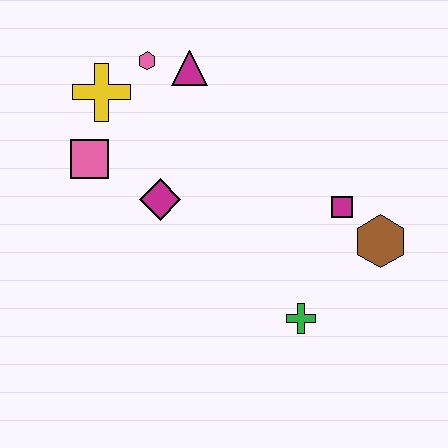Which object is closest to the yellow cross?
The pink hexagon is closest to the yellow cross.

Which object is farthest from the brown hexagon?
The yellow cross is farthest from the brown hexagon.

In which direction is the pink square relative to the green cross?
The pink square is to the left of the green cross.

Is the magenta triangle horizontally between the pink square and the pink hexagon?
No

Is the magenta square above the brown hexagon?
Yes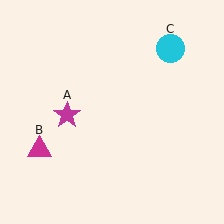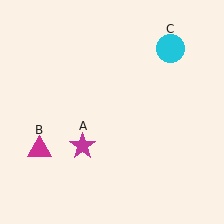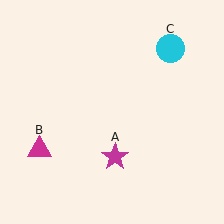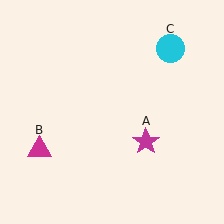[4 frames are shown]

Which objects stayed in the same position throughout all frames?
Magenta triangle (object B) and cyan circle (object C) remained stationary.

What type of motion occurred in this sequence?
The magenta star (object A) rotated counterclockwise around the center of the scene.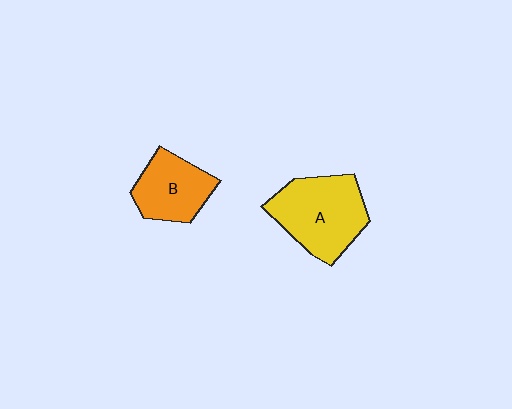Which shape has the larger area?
Shape A (yellow).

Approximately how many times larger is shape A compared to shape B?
Approximately 1.4 times.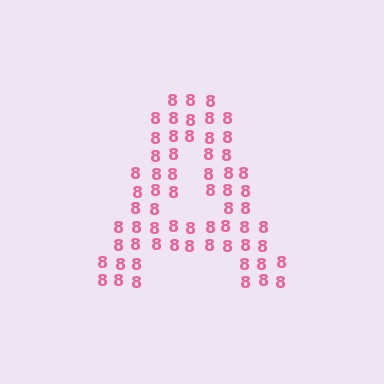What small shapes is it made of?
It is made of small digit 8's.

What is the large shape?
The large shape is the letter A.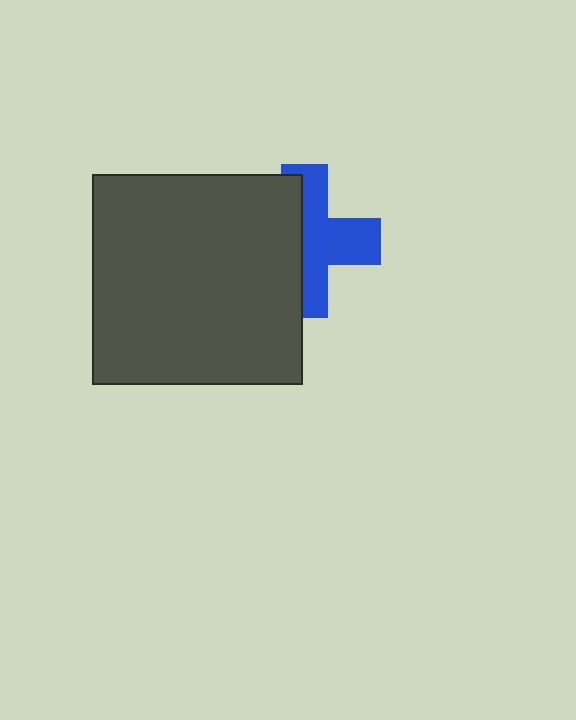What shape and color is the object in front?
The object in front is a dark gray square.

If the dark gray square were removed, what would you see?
You would see the complete blue cross.